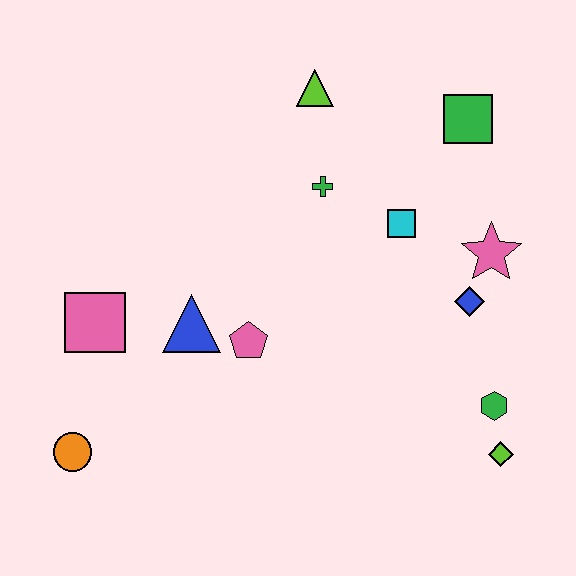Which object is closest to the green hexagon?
The lime diamond is closest to the green hexagon.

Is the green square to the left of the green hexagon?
Yes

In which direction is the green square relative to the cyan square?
The green square is above the cyan square.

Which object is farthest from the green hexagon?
The orange circle is farthest from the green hexagon.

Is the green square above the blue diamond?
Yes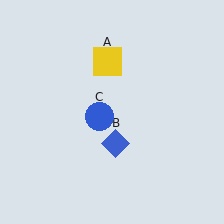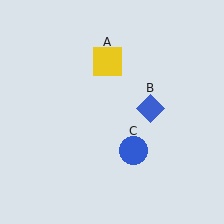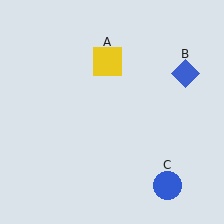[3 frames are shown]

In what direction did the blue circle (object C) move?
The blue circle (object C) moved down and to the right.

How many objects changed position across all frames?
2 objects changed position: blue diamond (object B), blue circle (object C).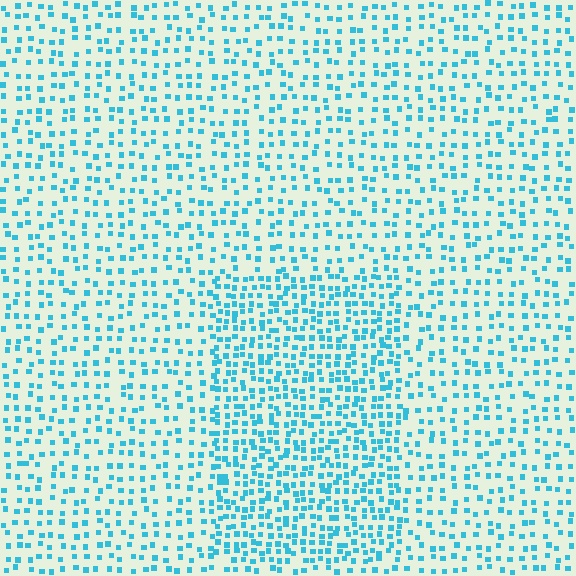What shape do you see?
I see a rectangle.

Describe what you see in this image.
The image contains small cyan elements arranged at two different densities. A rectangle-shaped region is visible where the elements are more densely packed than the surrounding area.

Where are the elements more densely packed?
The elements are more densely packed inside the rectangle boundary.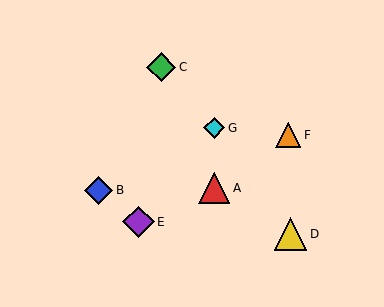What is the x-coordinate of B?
Object B is at x≈98.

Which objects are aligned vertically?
Objects A, G are aligned vertically.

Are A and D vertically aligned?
No, A is at x≈214 and D is at x≈291.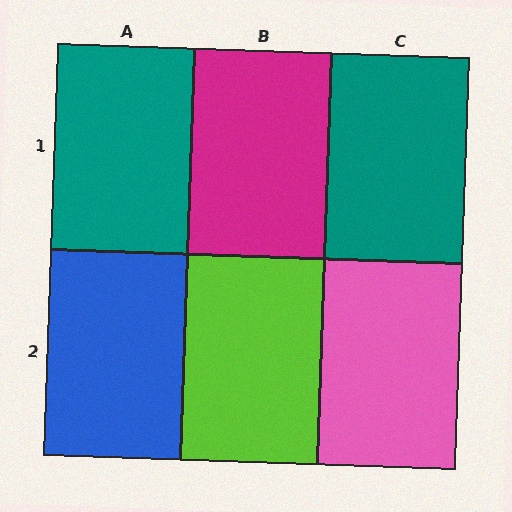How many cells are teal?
2 cells are teal.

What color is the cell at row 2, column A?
Blue.